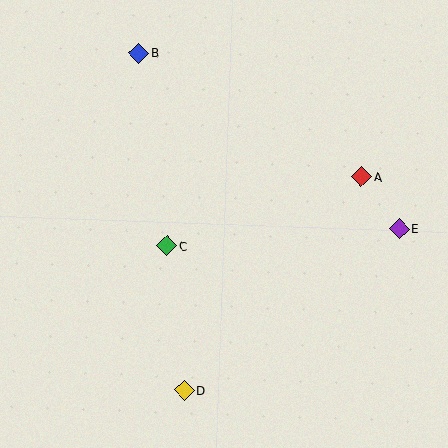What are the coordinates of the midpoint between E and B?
The midpoint between E and B is at (269, 141).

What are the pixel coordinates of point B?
Point B is at (139, 53).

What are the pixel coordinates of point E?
Point E is at (399, 229).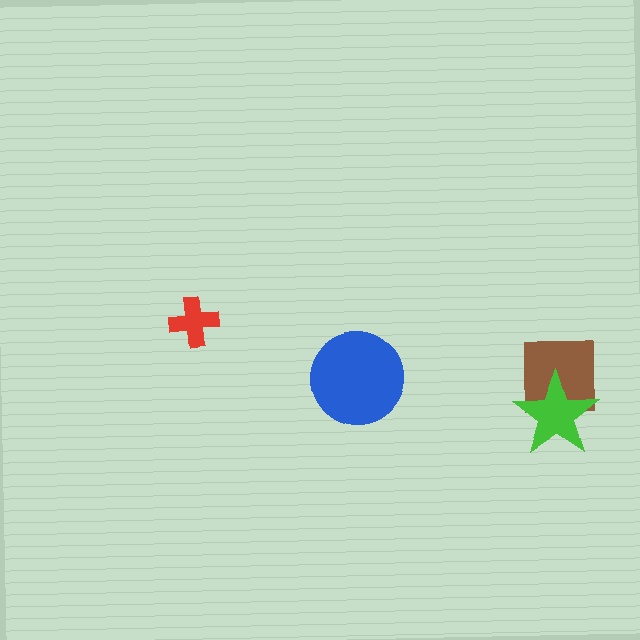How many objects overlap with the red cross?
0 objects overlap with the red cross.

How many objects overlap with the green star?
1 object overlaps with the green star.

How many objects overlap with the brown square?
1 object overlaps with the brown square.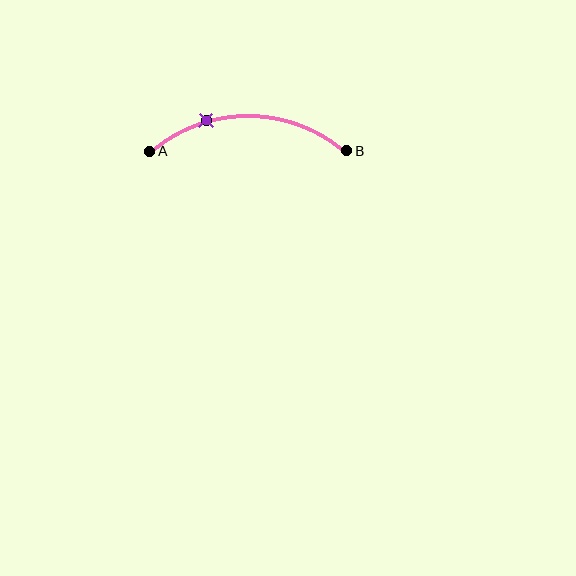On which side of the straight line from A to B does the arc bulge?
The arc bulges above the straight line connecting A and B.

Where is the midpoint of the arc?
The arc midpoint is the point on the curve farthest from the straight line joining A and B. It sits above that line.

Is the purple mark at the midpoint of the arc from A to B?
No. The purple mark lies on the arc but is closer to endpoint A. The arc midpoint would be at the point on the curve equidistant along the arc from both A and B.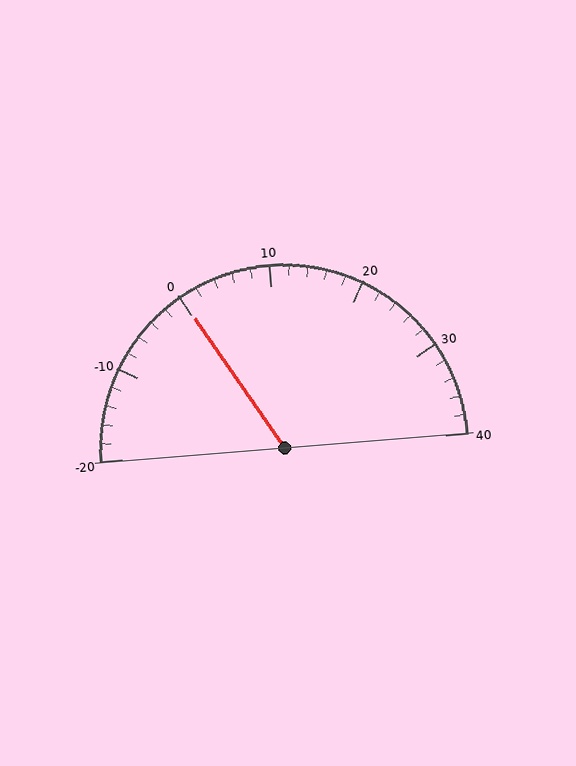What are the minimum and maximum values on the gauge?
The gauge ranges from -20 to 40.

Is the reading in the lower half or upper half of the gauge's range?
The reading is in the lower half of the range (-20 to 40).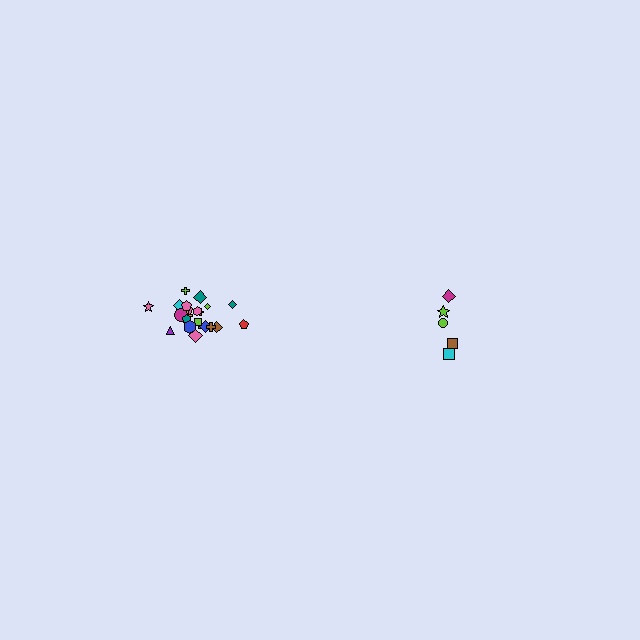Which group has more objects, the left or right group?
The left group.